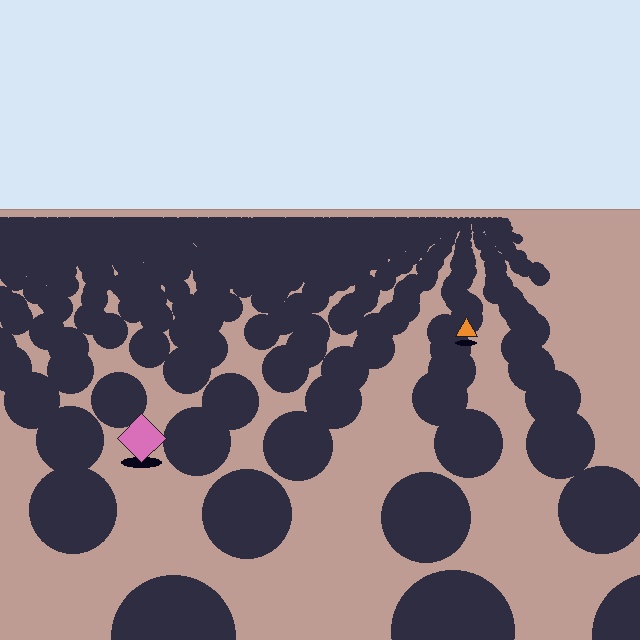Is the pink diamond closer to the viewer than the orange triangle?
Yes. The pink diamond is closer — you can tell from the texture gradient: the ground texture is coarser near it.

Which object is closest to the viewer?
The pink diamond is closest. The texture marks near it are larger and more spread out.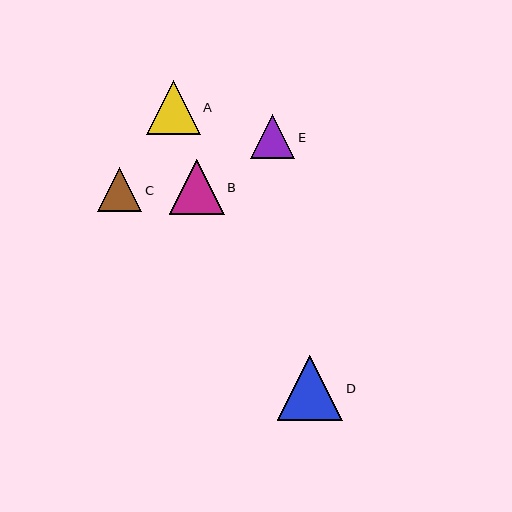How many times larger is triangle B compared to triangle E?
Triangle B is approximately 1.2 times the size of triangle E.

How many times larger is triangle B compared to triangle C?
Triangle B is approximately 1.2 times the size of triangle C.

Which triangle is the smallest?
Triangle C is the smallest with a size of approximately 44 pixels.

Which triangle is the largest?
Triangle D is the largest with a size of approximately 65 pixels.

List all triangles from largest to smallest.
From largest to smallest: D, B, A, E, C.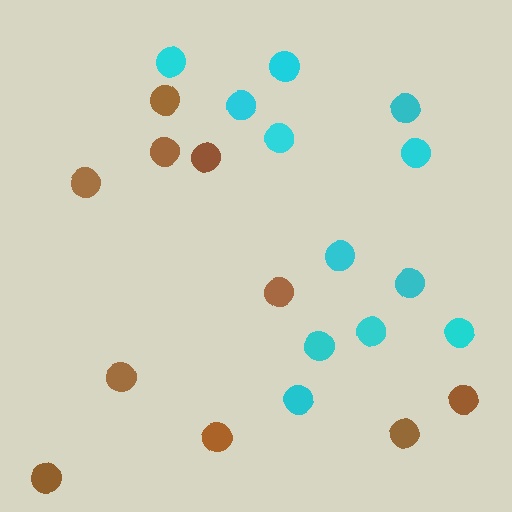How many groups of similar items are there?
There are 2 groups: one group of brown circles (10) and one group of cyan circles (12).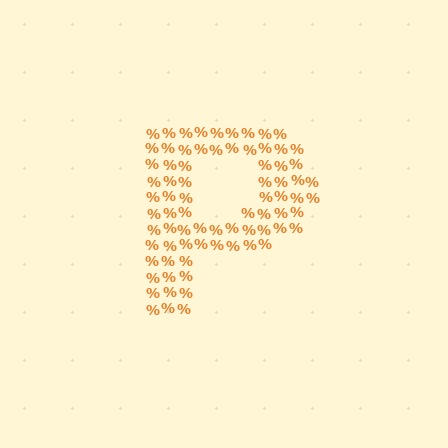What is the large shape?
The large shape is the letter P.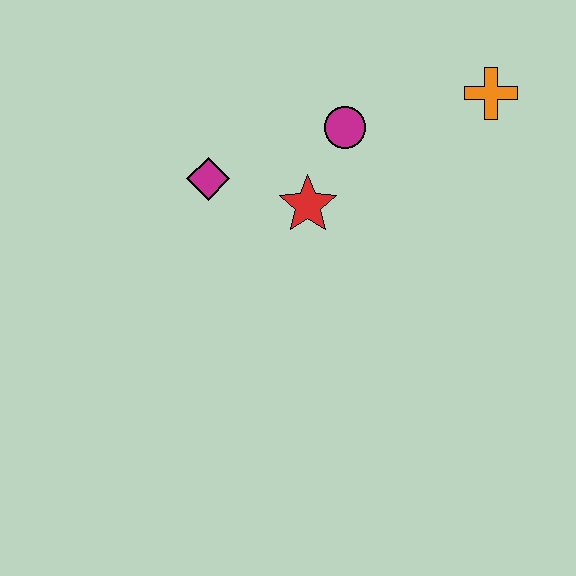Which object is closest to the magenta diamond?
The red star is closest to the magenta diamond.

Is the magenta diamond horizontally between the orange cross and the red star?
No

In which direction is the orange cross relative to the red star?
The orange cross is to the right of the red star.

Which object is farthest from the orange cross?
The magenta diamond is farthest from the orange cross.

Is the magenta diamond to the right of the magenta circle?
No